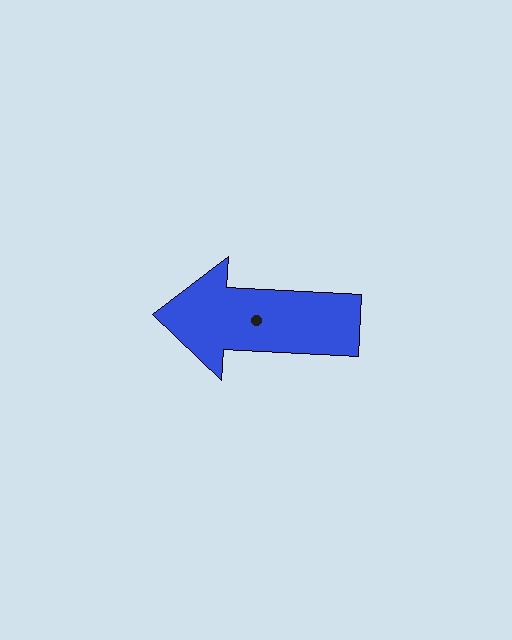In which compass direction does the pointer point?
West.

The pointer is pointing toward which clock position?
Roughly 9 o'clock.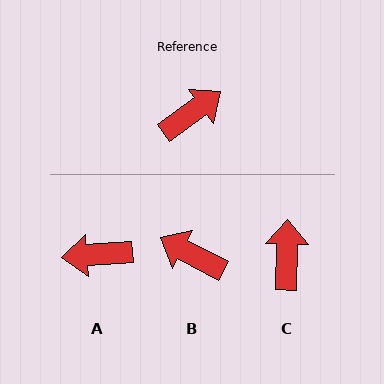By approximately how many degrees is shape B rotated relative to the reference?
Approximately 116 degrees counter-clockwise.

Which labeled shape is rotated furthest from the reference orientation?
A, about 148 degrees away.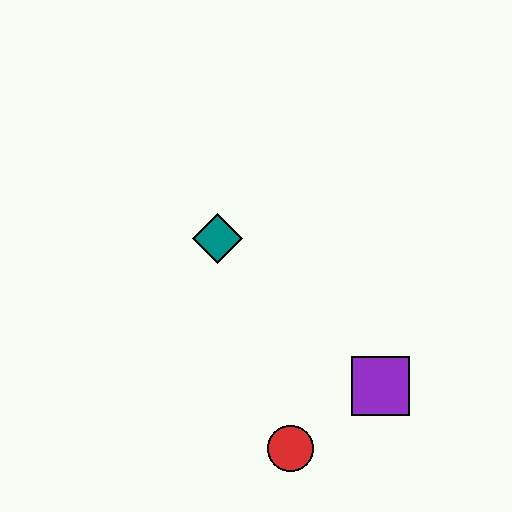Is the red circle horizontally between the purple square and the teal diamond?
Yes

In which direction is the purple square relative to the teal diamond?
The purple square is to the right of the teal diamond.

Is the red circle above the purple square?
No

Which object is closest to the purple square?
The red circle is closest to the purple square.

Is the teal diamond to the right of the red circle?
No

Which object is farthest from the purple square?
The teal diamond is farthest from the purple square.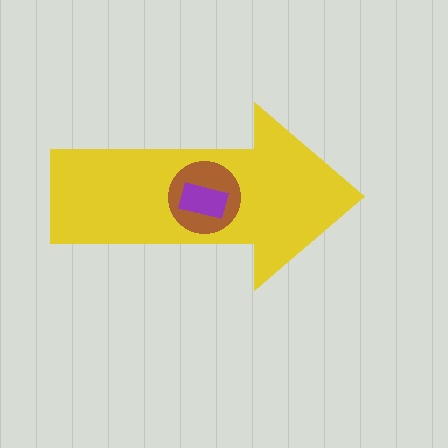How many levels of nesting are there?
3.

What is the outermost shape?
The yellow arrow.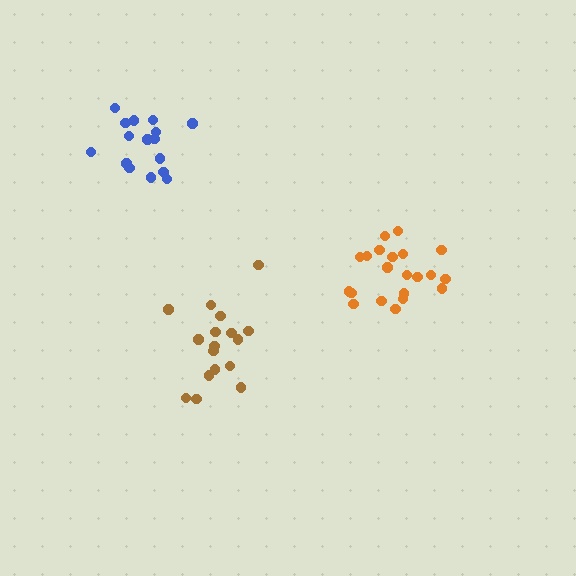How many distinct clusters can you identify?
There are 3 distinct clusters.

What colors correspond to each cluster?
The clusters are colored: blue, orange, brown.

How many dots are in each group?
Group 1: 16 dots, Group 2: 21 dots, Group 3: 17 dots (54 total).